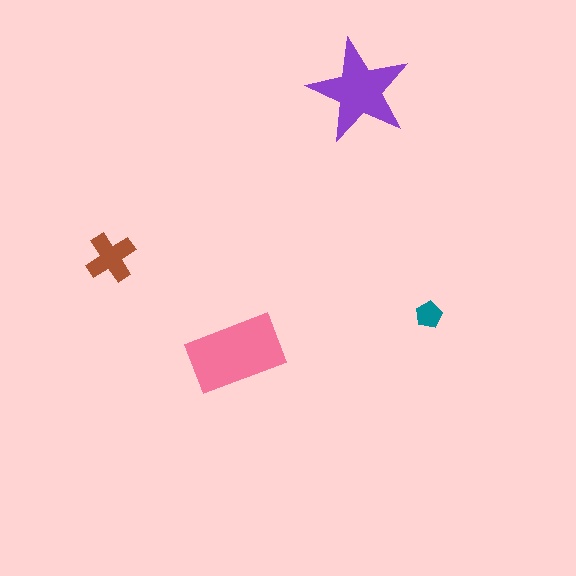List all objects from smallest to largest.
The teal pentagon, the brown cross, the purple star, the pink rectangle.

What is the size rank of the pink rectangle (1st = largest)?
1st.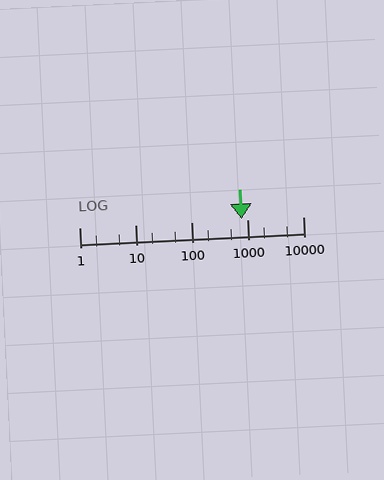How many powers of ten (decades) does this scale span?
The scale spans 4 decades, from 1 to 10000.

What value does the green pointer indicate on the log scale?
The pointer indicates approximately 790.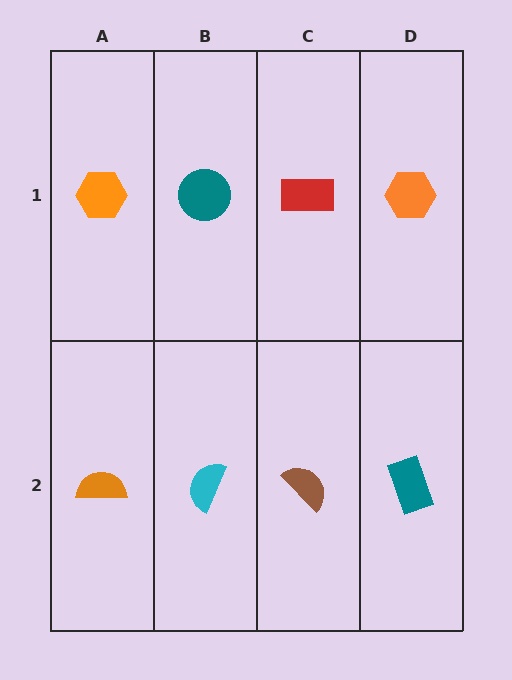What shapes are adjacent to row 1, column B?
A cyan semicircle (row 2, column B), an orange hexagon (row 1, column A), a red rectangle (row 1, column C).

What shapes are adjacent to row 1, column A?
An orange semicircle (row 2, column A), a teal circle (row 1, column B).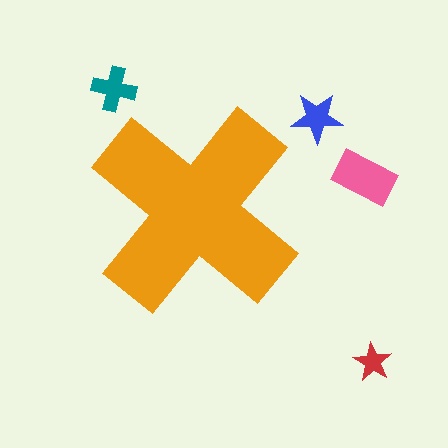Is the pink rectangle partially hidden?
No, the pink rectangle is fully visible.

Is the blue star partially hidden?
No, the blue star is fully visible.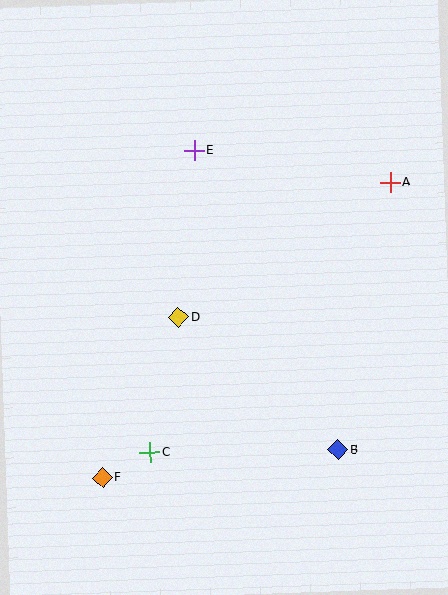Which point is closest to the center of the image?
Point D at (178, 318) is closest to the center.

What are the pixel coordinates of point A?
Point A is at (390, 182).